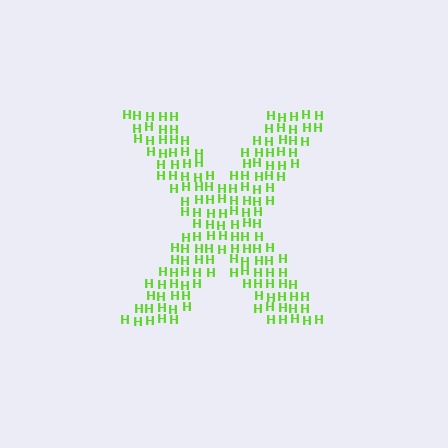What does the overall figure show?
The overall figure shows the letter X.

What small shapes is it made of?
It is made of small letter H's.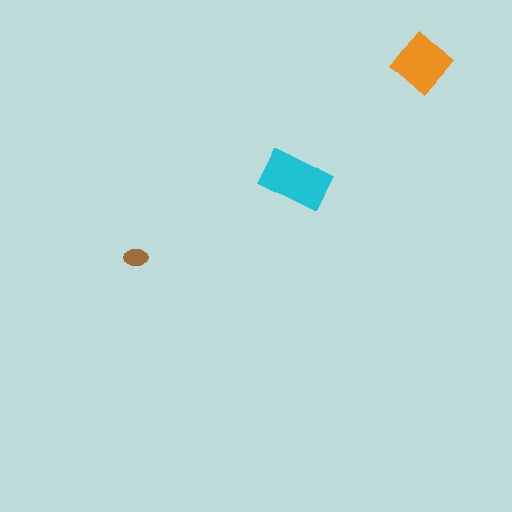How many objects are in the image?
There are 3 objects in the image.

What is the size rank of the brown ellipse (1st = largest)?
3rd.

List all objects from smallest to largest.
The brown ellipse, the orange diamond, the cyan rectangle.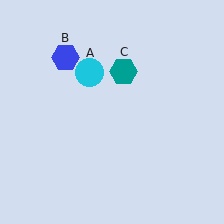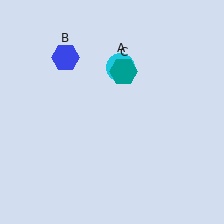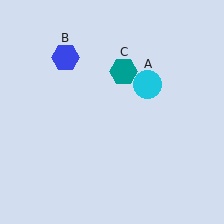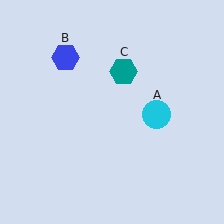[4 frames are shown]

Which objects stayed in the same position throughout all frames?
Blue hexagon (object B) and teal hexagon (object C) remained stationary.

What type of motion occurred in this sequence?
The cyan circle (object A) rotated clockwise around the center of the scene.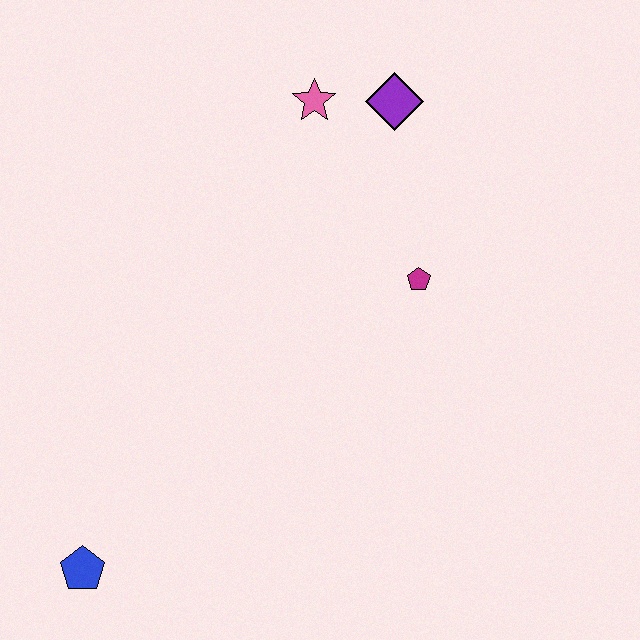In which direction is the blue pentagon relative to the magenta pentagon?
The blue pentagon is to the left of the magenta pentagon.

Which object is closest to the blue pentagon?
The magenta pentagon is closest to the blue pentagon.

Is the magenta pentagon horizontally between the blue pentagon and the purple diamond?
No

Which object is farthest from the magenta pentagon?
The blue pentagon is farthest from the magenta pentagon.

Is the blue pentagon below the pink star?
Yes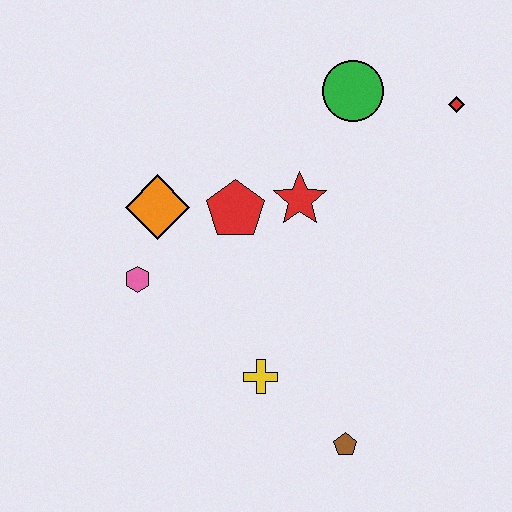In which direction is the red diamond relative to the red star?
The red diamond is to the right of the red star.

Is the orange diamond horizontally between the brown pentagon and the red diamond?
No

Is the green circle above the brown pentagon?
Yes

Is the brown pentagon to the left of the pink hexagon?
No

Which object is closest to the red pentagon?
The red star is closest to the red pentagon.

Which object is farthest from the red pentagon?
The brown pentagon is farthest from the red pentagon.